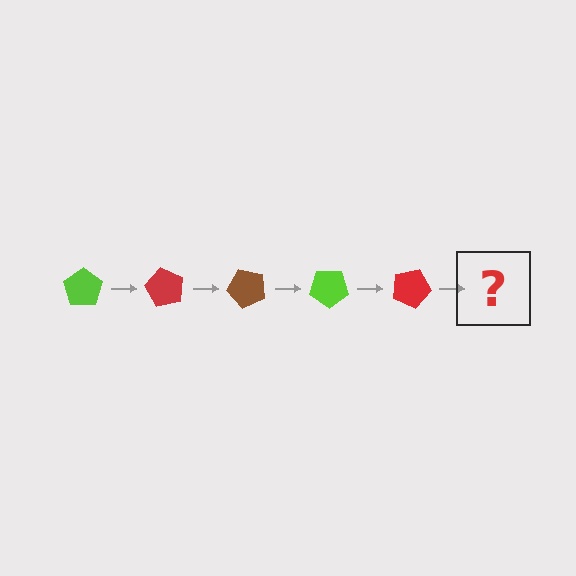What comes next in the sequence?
The next element should be a brown pentagon, rotated 300 degrees from the start.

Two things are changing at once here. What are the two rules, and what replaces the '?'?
The two rules are that it rotates 60 degrees each step and the color cycles through lime, red, and brown. The '?' should be a brown pentagon, rotated 300 degrees from the start.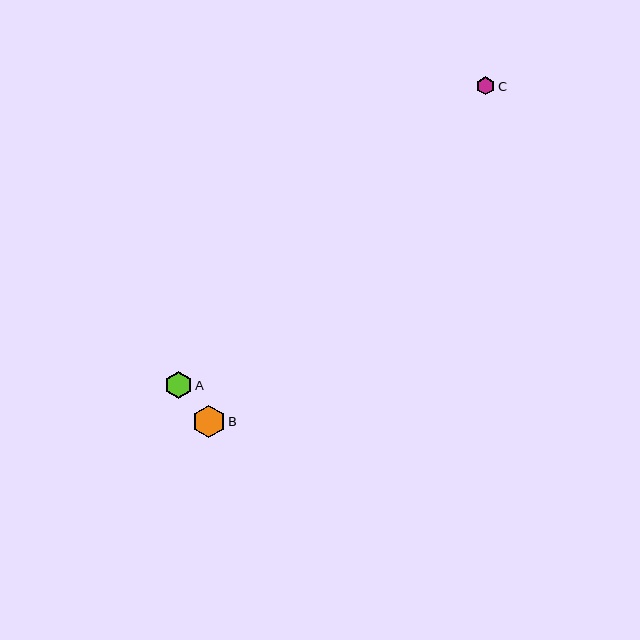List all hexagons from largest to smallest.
From largest to smallest: B, A, C.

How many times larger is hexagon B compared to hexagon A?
Hexagon B is approximately 1.2 times the size of hexagon A.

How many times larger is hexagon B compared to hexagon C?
Hexagon B is approximately 1.8 times the size of hexagon C.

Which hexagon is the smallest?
Hexagon C is the smallest with a size of approximately 18 pixels.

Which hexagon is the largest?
Hexagon B is the largest with a size of approximately 33 pixels.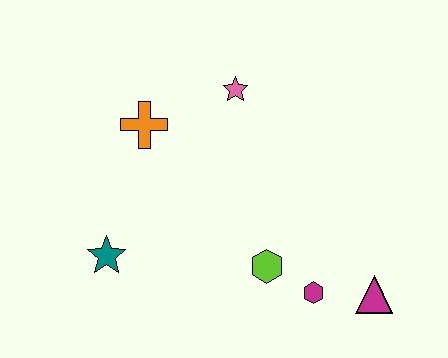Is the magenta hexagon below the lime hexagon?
Yes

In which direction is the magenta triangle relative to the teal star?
The magenta triangle is to the right of the teal star.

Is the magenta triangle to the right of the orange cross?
Yes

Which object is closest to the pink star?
The orange cross is closest to the pink star.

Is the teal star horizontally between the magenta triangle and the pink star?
No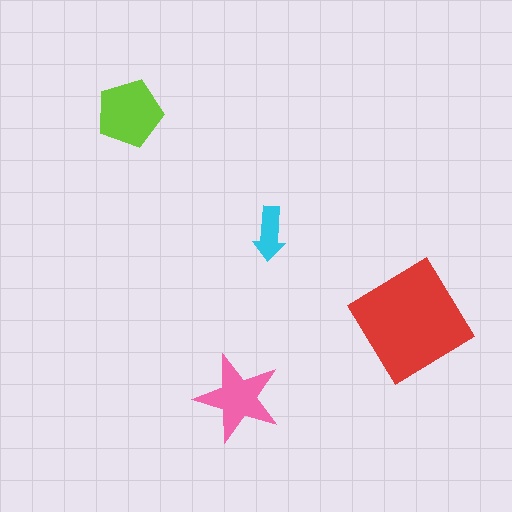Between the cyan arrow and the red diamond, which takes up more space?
The red diamond.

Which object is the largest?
The red diamond.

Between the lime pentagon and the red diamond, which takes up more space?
The red diamond.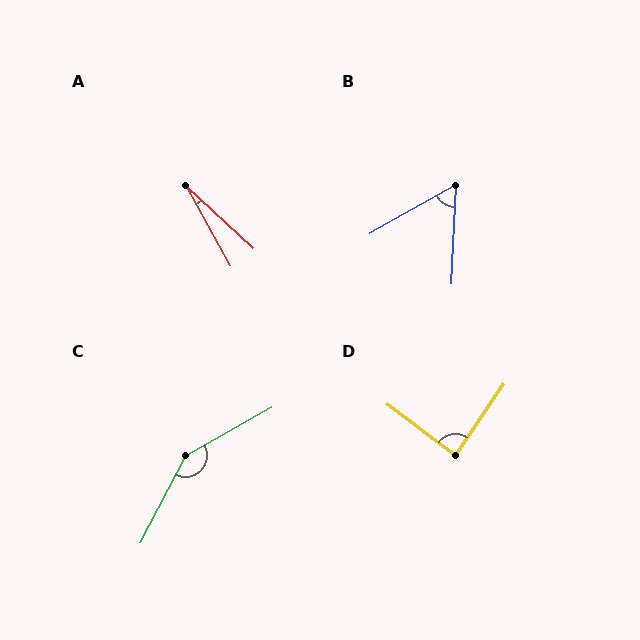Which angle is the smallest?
A, at approximately 18 degrees.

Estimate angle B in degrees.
Approximately 58 degrees.